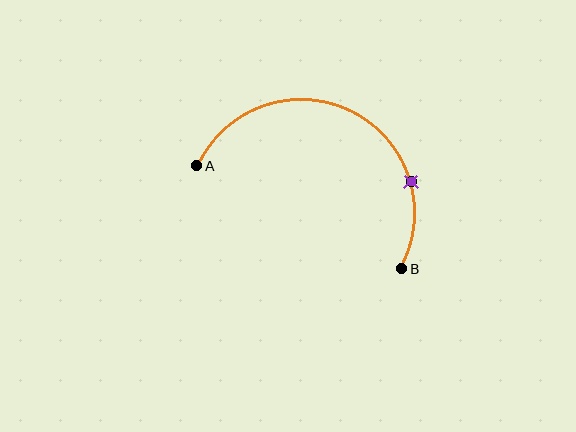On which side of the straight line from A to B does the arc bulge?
The arc bulges above the straight line connecting A and B.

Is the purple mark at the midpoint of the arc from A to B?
No. The purple mark lies on the arc but is closer to endpoint B. The arc midpoint would be at the point on the curve equidistant along the arc from both A and B.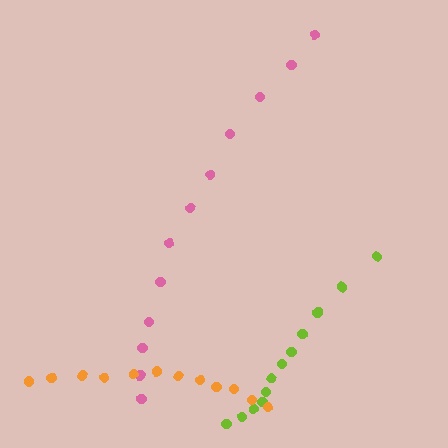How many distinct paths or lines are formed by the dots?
There are 3 distinct paths.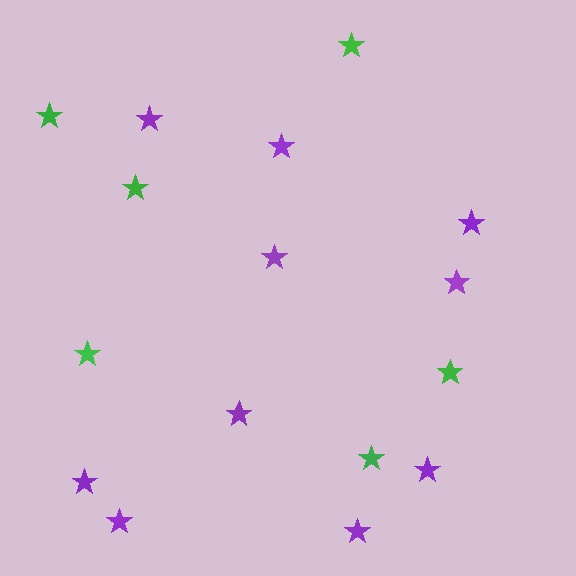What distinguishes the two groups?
There are 2 groups: one group of green stars (6) and one group of purple stars (10).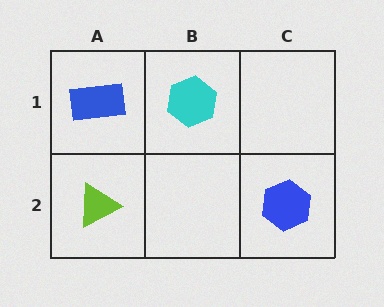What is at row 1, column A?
A blue rectangle.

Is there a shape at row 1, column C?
No, that cell is empty.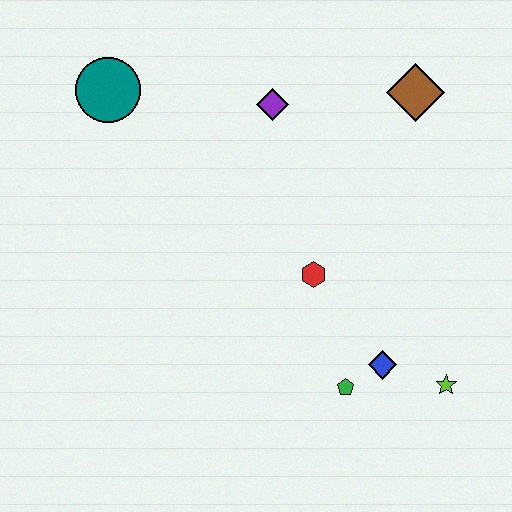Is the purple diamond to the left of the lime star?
Yes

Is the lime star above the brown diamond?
No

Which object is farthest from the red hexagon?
The teal circle is farthest from the red hexagon.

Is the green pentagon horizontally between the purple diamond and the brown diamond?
Yes